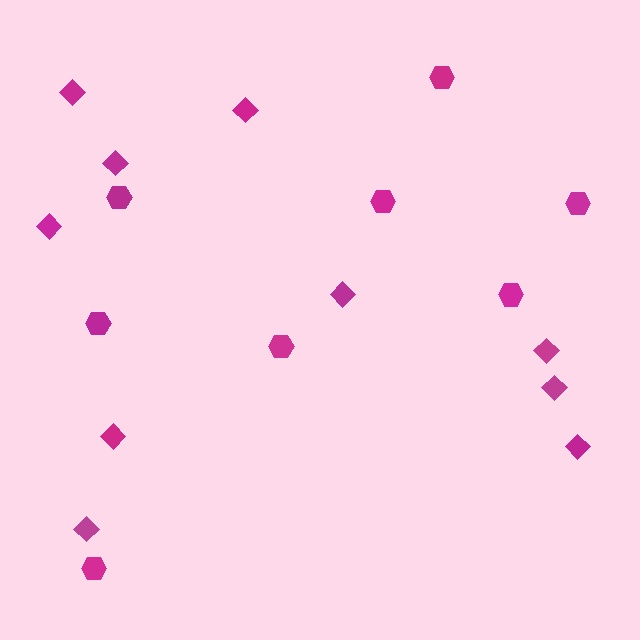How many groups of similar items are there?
There are 2 groups: one group of diamonds (10) and one group of hexagons (8).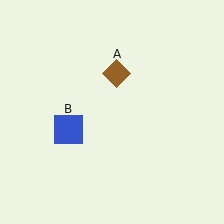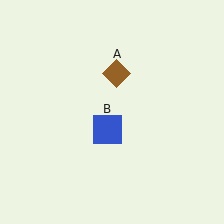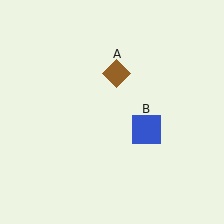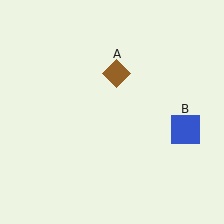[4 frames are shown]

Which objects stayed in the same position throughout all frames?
Brown diamond (object A) remained stationary.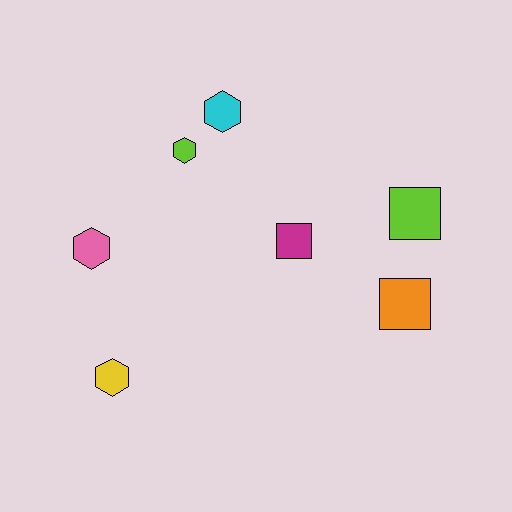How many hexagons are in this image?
There are 4 hexagons.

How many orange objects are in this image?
There is 1 orange object.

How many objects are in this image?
There are 7 objects.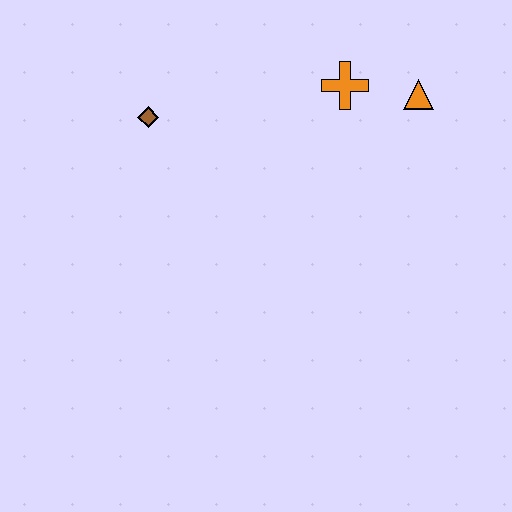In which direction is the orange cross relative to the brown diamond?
The orange cross is to the right of the brown diamond.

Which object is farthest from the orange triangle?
The brown diamond is farthest from the orange triangle.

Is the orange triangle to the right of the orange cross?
Yes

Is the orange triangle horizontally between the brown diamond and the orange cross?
No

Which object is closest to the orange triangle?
The orange cross is closest to the orange triangle.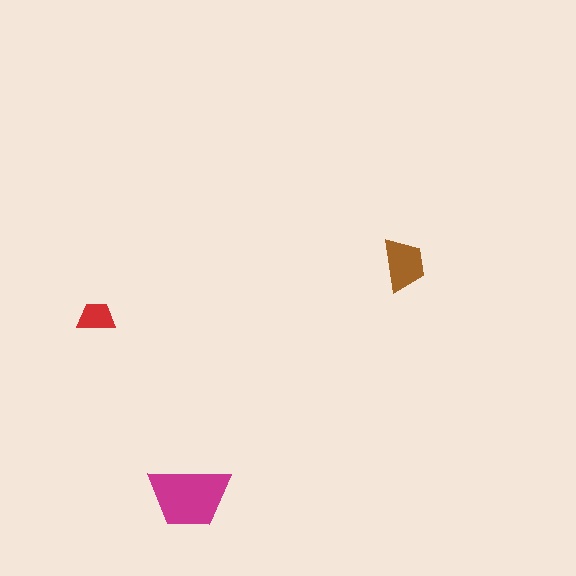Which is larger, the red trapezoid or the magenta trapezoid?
The magenta one.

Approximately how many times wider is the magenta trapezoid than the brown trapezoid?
About 1.5 times wider.